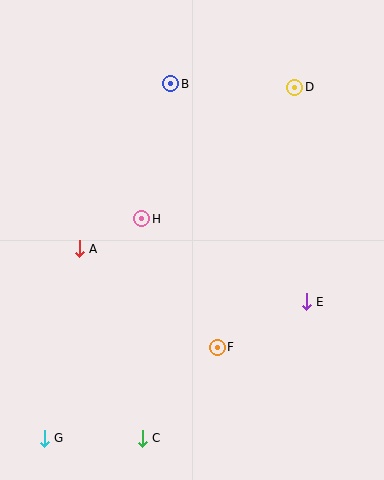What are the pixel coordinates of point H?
Point H is at (142, 219).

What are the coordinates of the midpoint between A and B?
The midpoint between A and B is at (125, 166).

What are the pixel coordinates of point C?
Point C is at (142, 438).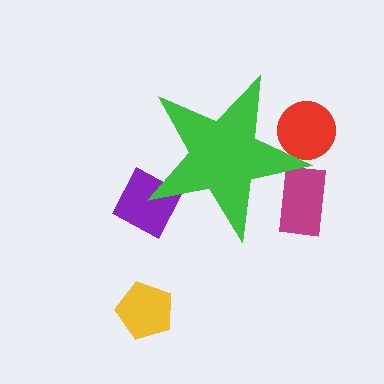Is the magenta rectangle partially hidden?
Yes, the magenta rectangle is partially hidden behind the green star.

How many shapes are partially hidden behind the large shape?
3 shapes are partially hidden.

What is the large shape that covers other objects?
A green star.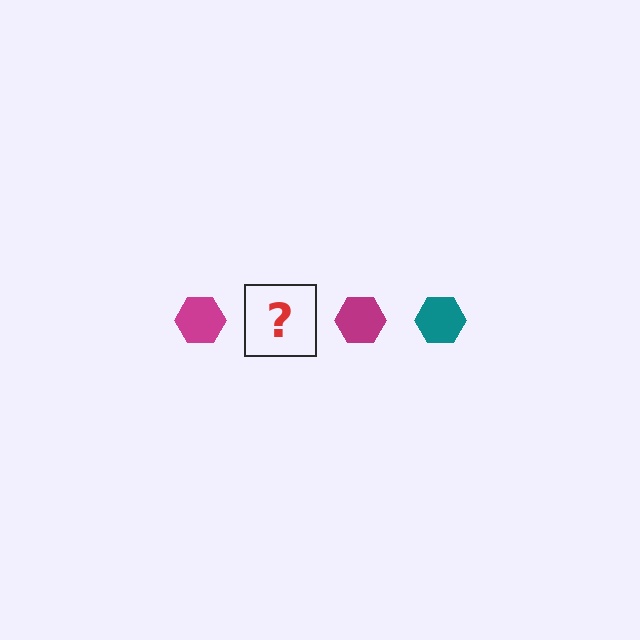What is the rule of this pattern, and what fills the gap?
The rule is that the pattern cycles through magenta, teal hexagons. The gap should be filled with a teal hexagon.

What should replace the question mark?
The question mark should be replaced with a teal hexagon.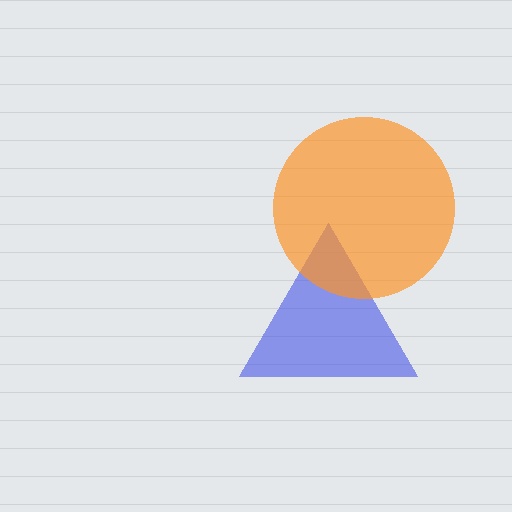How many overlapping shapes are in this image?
There are 2 overlapping shapes in the image.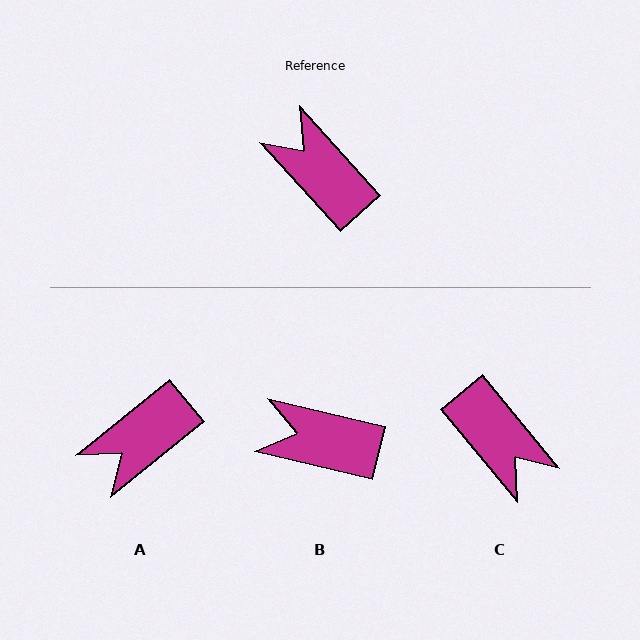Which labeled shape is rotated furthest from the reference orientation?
C, about 177 degrees away.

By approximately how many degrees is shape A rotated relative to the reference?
Approximately 87 degrees counter-clockwise.